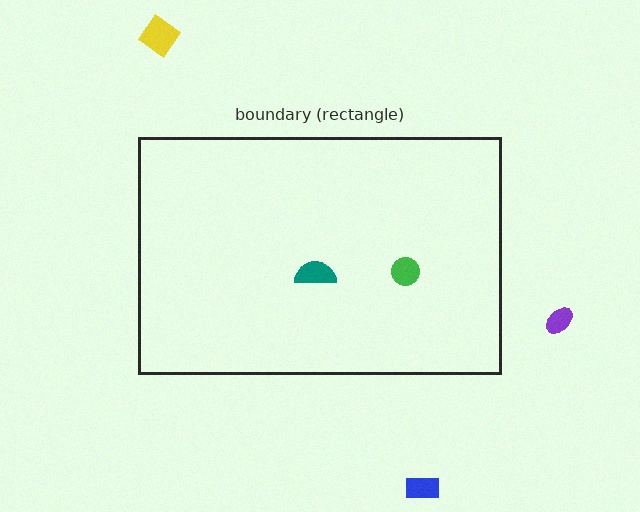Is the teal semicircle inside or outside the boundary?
Inside.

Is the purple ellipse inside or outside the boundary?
Outside.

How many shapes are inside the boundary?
2 inside, 3 outside.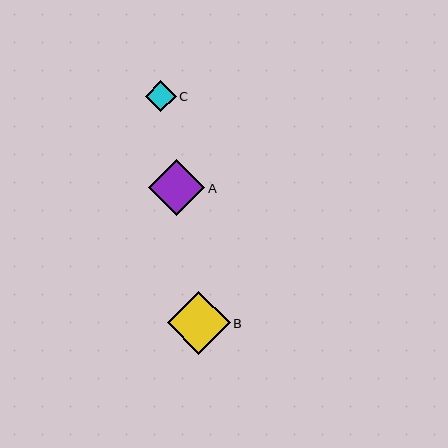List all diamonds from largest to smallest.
From largest to smallest: B, A, C.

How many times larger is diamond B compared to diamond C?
Diamond B is approximately 2.0 times the size of diamond C.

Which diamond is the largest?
Diamond B is the largest with a size of approximately 63 pixels.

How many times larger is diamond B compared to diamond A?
Diamond B is approximately 1.1 times the size of diamond A.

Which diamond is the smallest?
Diamond C is the smallest with a size of approximately 31 pixels.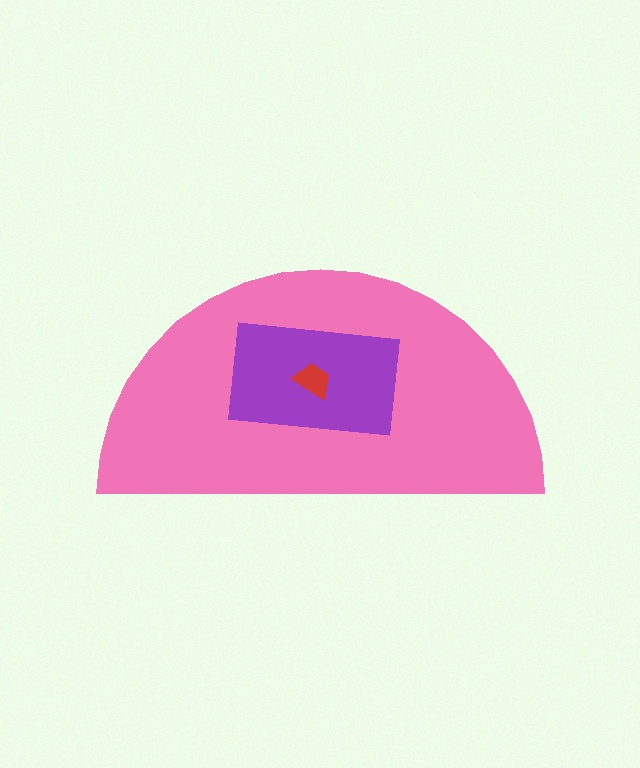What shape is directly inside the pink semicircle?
The purple rectangle.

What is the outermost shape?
The pink semicircle.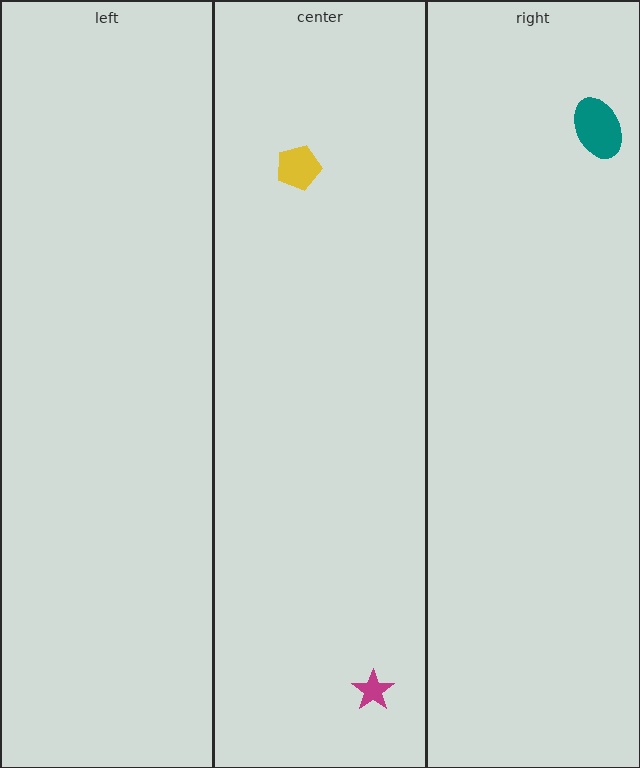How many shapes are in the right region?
1.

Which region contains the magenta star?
The center region.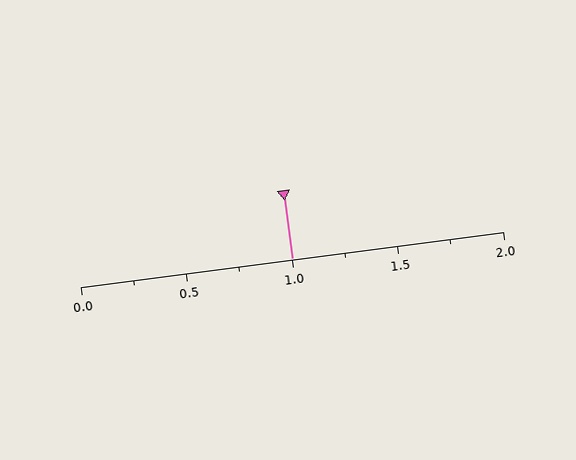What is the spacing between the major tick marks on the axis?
The major ticks are spaced 0.5 apart.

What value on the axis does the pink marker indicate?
The marker indicates approximately 1.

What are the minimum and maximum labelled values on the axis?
The axis runs from 0.0 to 2.0.